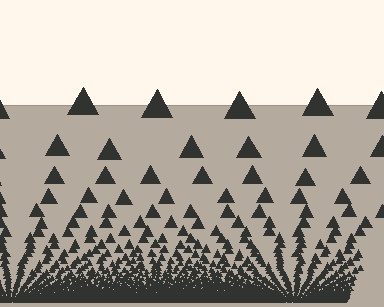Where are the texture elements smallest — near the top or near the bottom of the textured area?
Near the bottom.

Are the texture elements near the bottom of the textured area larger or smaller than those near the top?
Smaller. The gradient is inverted — elements near the bottom are smaller and denser.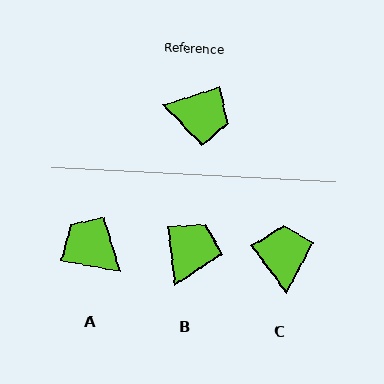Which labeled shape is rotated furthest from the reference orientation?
A, about 153 degrees away.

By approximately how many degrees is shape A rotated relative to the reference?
Approximately 153 degrees counter-clockwise.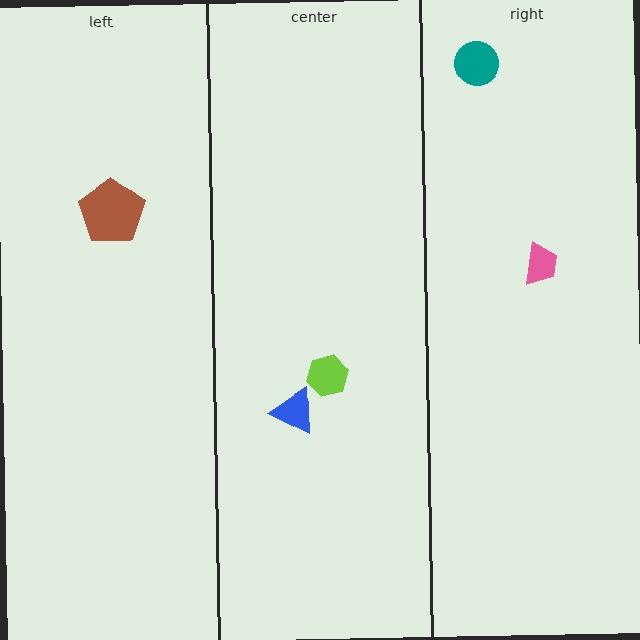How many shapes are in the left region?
1.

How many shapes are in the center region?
2.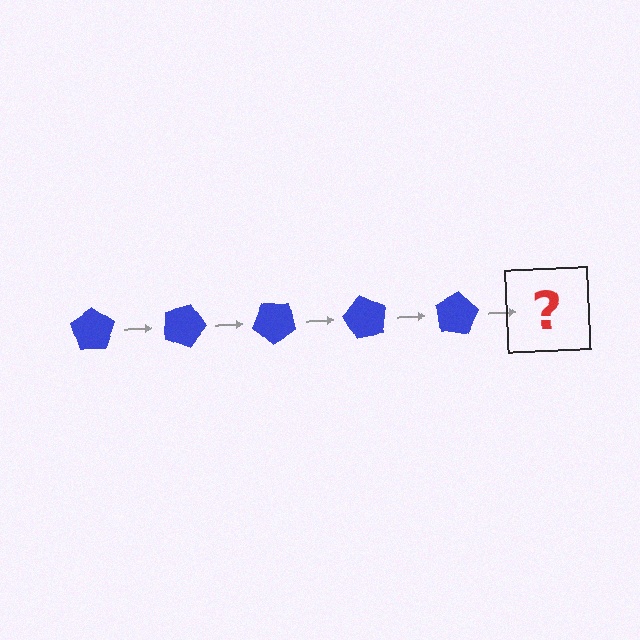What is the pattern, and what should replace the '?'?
The pattern is that the pentagon rotates 20 degrees each step. The '?' should be a blue pentagon rotated 100 degrees.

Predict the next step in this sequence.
The next step is a blue pentagon rotated 100 degrees.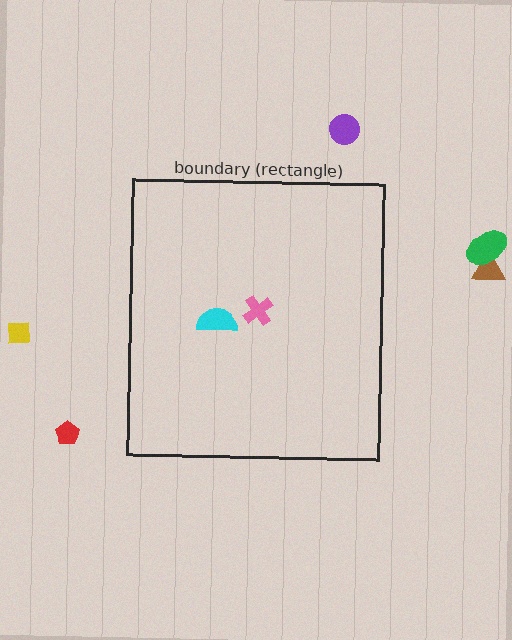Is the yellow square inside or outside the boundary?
Outside.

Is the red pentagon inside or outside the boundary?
Outside.